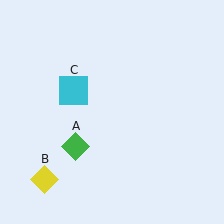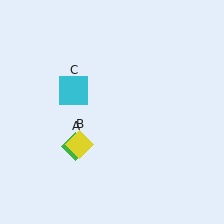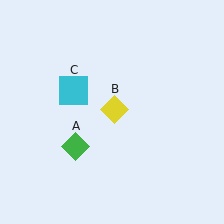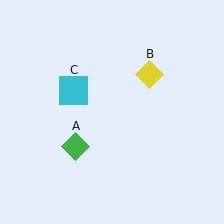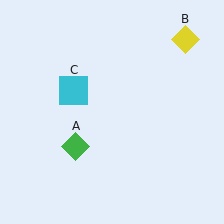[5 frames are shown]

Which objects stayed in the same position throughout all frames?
Green diamond (object A) and cyan square (object C) remained stationary.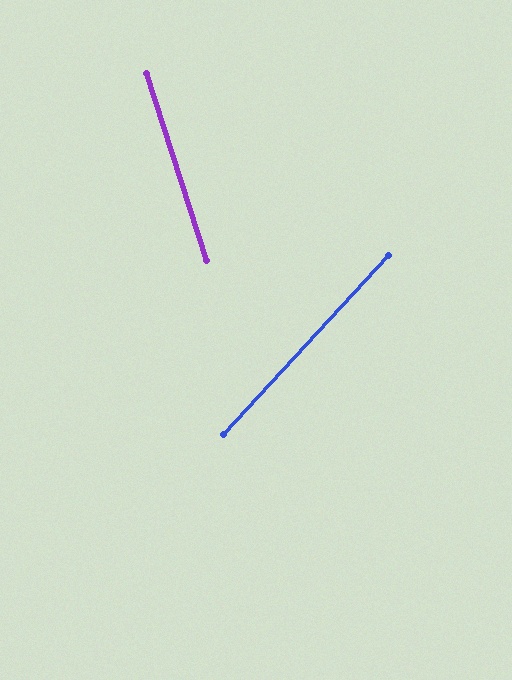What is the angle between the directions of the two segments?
Approximately 61 degrees.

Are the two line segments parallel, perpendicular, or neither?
Neither parallel nor perpendicular — they differ by about 61°.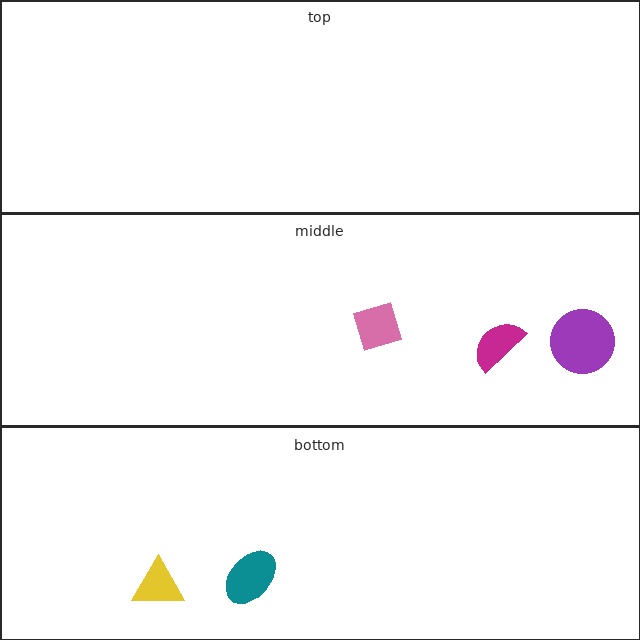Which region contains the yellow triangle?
The bottom region.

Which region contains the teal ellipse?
The bottom region.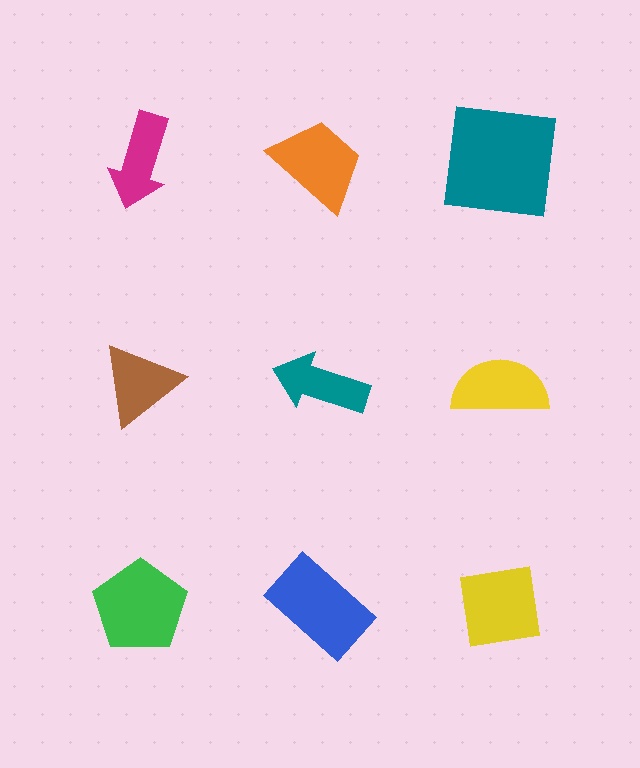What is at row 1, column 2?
An orange trapezoid.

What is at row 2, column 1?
A brown triangle.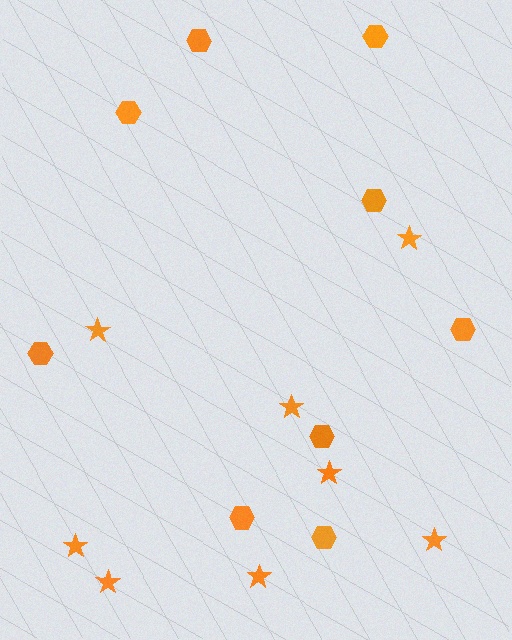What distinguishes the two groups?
There are 2 groups: one group of stars (8) and one group of hexagons (9).